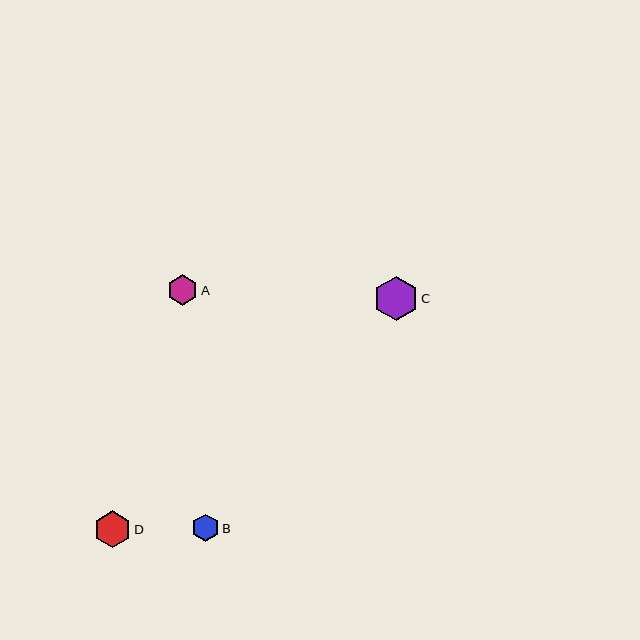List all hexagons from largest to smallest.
From largest to smallest: C, D, A, B.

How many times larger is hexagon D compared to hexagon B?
Hexagon D is approximately 1.3 times the size of hexagon B.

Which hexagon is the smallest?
Hexagon B is the smallest with a size of approximately 27 pixels.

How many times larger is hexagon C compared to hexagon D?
Hexagon C is approximately 1.2 times the size of hexagon D.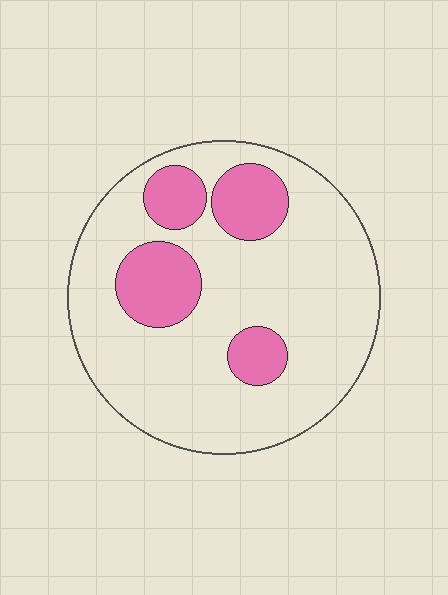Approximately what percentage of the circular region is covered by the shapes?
Approximately 20%.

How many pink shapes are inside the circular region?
4.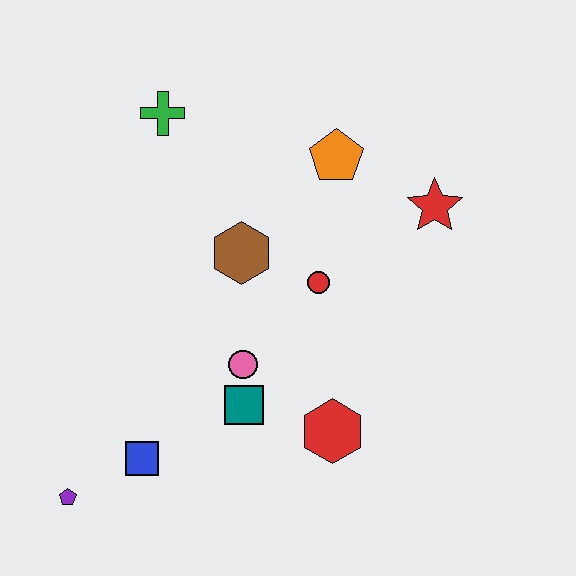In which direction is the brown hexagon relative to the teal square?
The brown hexagon is above the teal square.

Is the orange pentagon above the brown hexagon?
Yes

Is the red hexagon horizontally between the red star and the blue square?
Yes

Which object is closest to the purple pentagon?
The blue square is closest to the purple pentagon.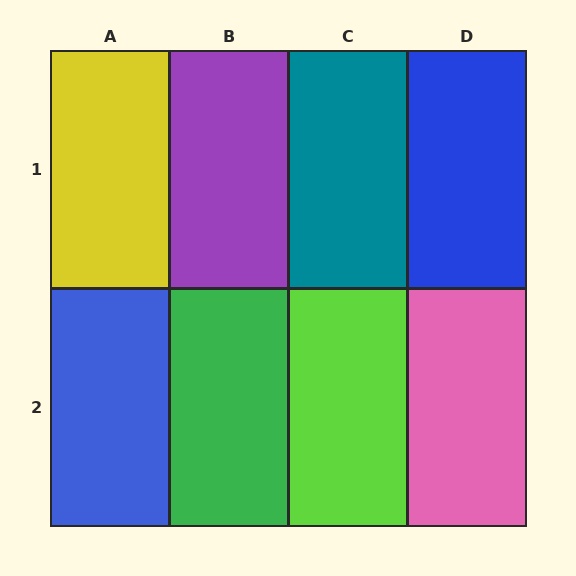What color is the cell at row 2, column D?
Pink.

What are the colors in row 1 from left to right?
Yellow, purple, teal, blue.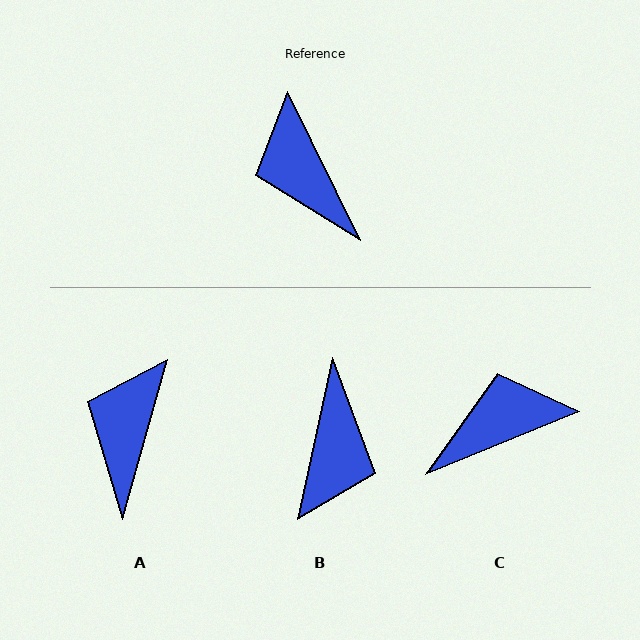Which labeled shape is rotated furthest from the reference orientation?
B, about 142 degrees away.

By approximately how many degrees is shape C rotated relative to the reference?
Approximately 94 degrees clockwise.